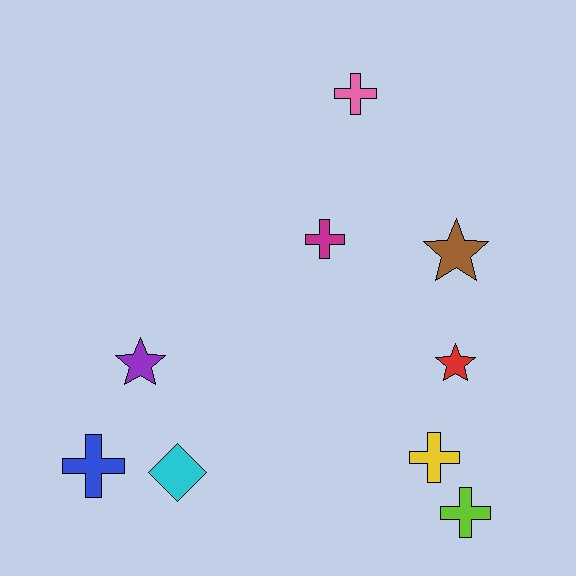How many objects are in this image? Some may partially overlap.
There are 9 objects.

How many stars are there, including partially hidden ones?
There are 3 stars.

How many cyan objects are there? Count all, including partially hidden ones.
There is 1 cyan object.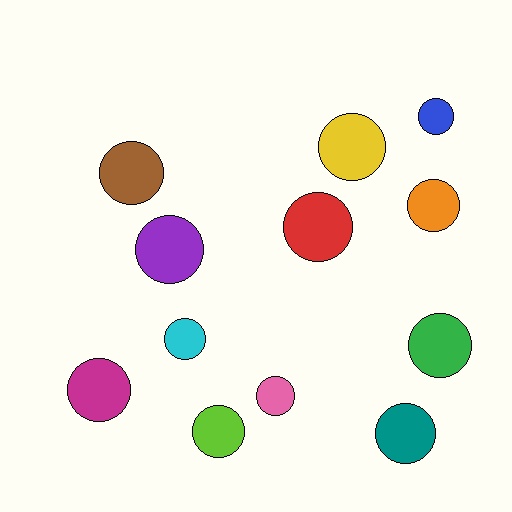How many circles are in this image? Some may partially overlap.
There are 12 circles.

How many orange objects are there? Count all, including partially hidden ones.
There is 1 orange object.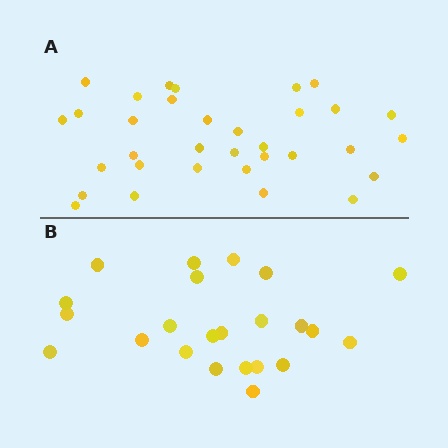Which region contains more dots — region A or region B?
Region A (the top region) has more dots.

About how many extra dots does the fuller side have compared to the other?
Region A has roughly 10 or so more dots than region B.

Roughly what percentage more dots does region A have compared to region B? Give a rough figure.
About 45% more.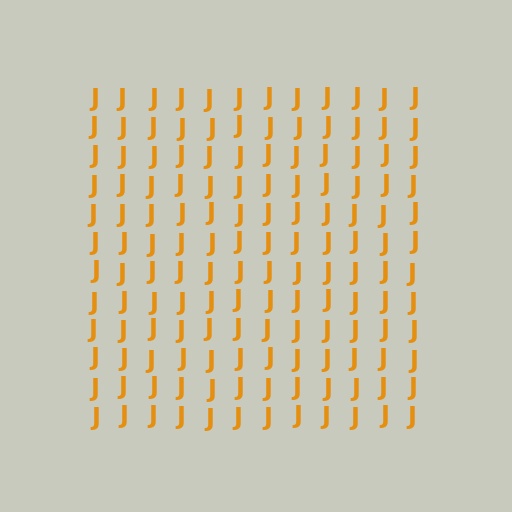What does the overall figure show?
The overall figure shows a square.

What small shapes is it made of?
It is made of small letter J's.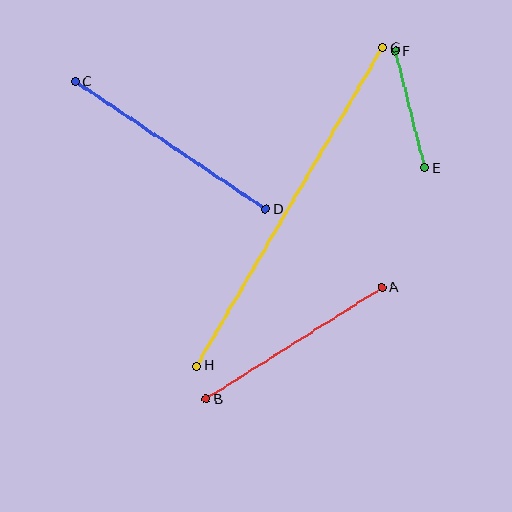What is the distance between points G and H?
The distance is approximately 368 pixels.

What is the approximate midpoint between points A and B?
The midpoint is at approximately (294, 343) pixels.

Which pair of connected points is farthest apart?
Points G and H are farthest apart.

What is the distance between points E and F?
The distance is approximately 120 pixels.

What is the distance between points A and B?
The distance is approximately 208 pixels.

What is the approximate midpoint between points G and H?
The midpoint is at approximately (290, 207) pixels.